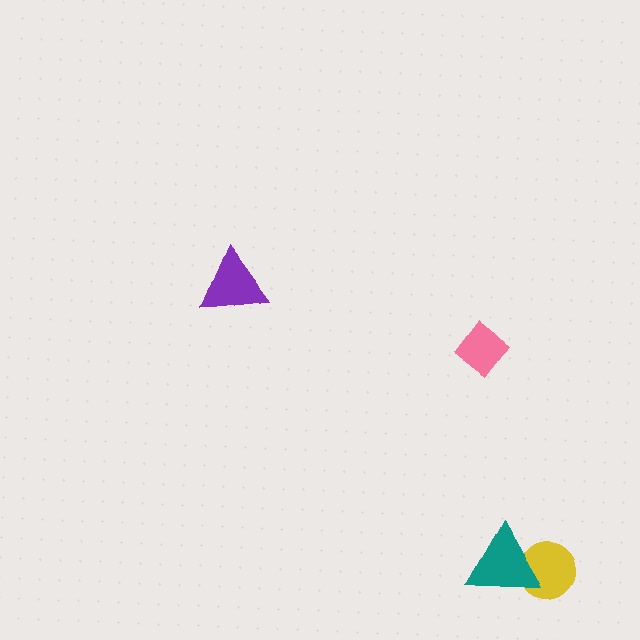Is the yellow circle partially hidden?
Yes, it is partially covered by another shape.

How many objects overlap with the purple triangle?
0 objects overlap with the purple triangle.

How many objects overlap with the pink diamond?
0 objects overlap with the pink diamond.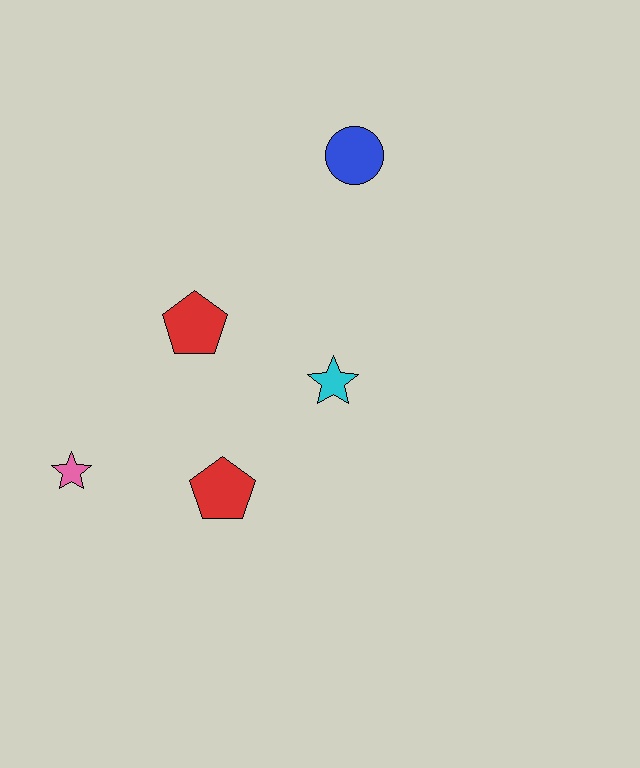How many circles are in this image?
There is 1 circle.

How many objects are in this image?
There are 5 objects.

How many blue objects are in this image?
There is 1 blue object.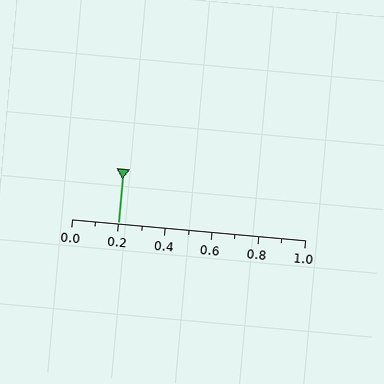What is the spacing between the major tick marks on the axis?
The major ticks are spaced 0.2 apart.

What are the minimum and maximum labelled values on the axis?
The axis runs from 0.0 to 1.0.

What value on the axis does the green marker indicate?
The marker indicates approximately 0.2.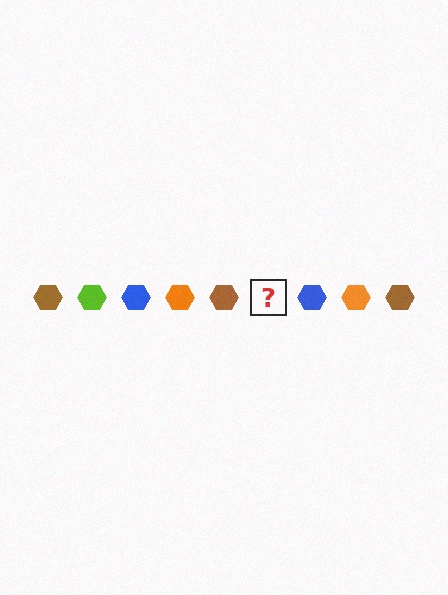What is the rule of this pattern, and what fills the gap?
The rule is that the pattern cycles through brown, lime, blue, orange hexagons. The gap should be filled with a lime hexagon.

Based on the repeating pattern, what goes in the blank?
The blank should be a lime hexagon.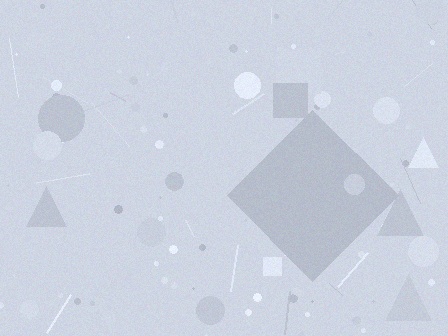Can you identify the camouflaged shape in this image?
The camouflaged shape is a diamond.